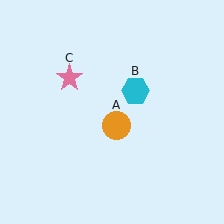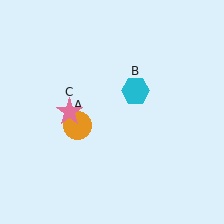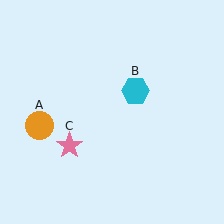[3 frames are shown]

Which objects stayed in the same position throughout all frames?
Cyan hexagon (object B) remained stationary.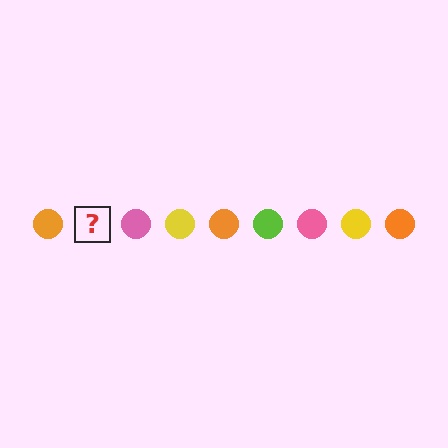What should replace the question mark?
The question mark should be replaced with a lime circle.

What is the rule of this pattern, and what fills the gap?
The rule is that the pattern cycles through orange, lime, pink, yellow circles. The gap should be filled with a lime circle.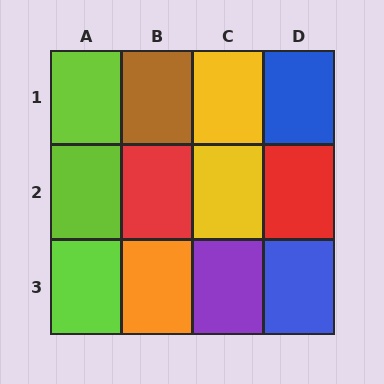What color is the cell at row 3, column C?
Purple.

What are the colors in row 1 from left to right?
Lime, brown, yellow, blue.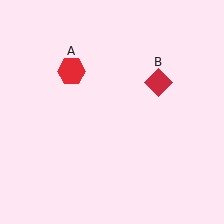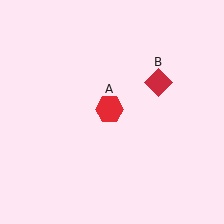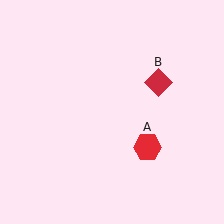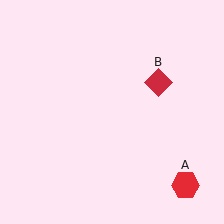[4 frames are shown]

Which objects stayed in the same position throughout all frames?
Red diamond (object B) remained stationary.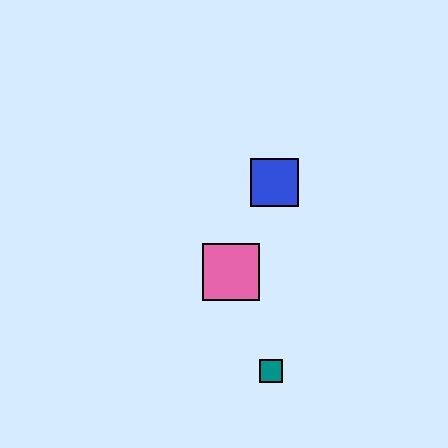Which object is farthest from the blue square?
The teal square is farthest from the blue square.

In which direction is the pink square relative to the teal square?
The pink square is above the teal square.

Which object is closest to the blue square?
The pink square is closest to the blue square.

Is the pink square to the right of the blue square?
No